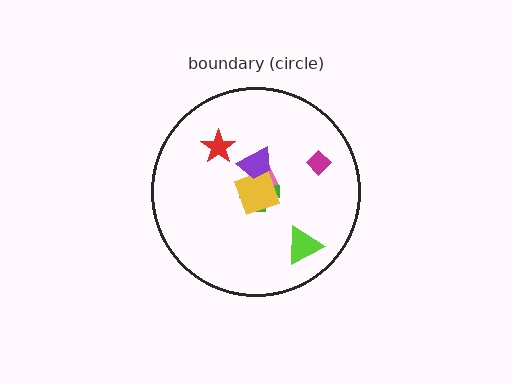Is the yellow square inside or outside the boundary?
Inside.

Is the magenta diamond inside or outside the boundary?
Inside.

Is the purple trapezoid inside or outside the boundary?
Inside.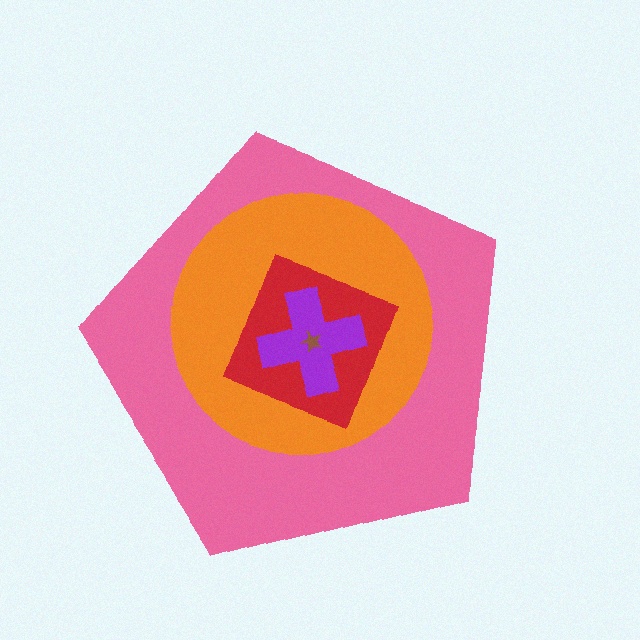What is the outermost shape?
The pink pentagon.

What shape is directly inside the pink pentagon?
The orange circle.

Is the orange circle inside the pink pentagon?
Yes.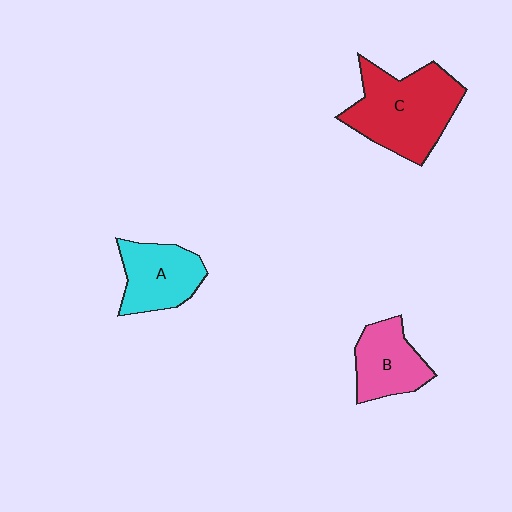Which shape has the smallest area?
Shape B (pink).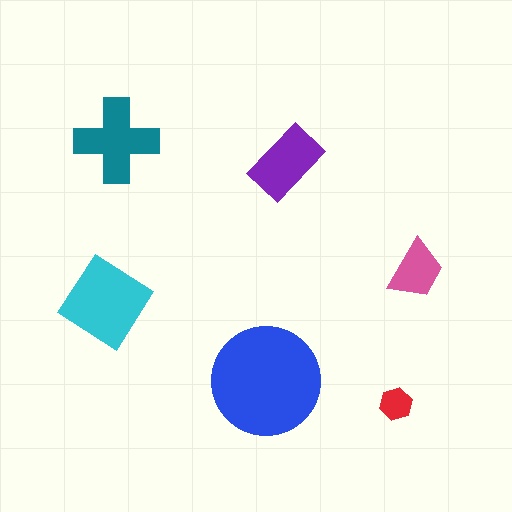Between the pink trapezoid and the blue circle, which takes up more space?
The blue circle.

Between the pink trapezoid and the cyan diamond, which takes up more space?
The cyan diamond.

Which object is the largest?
The blue circle.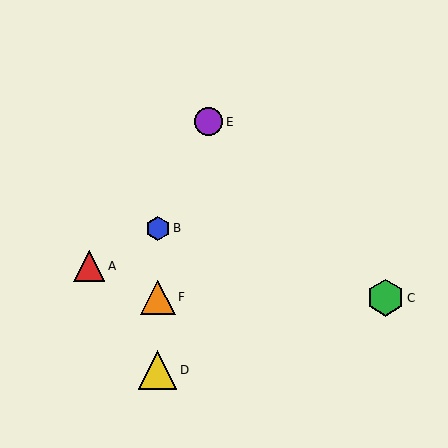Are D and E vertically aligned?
No, D is at x≈158 and E is at x≈209.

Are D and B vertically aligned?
Yes, both are at x≈158.